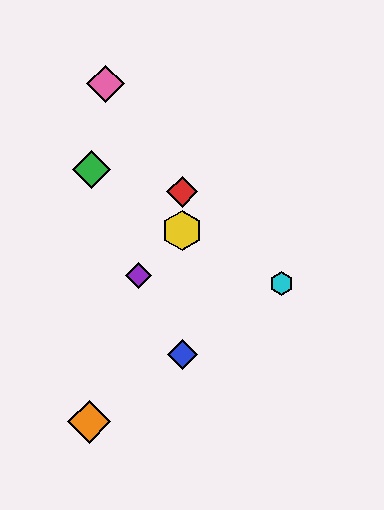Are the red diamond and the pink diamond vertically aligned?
No, the red diamond is at x≈182 and the pink diamond is at x≈106.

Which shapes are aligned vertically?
The red diamond, the blue diamond, the yellow hexagon are aligned vertically.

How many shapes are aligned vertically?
3 shapes (the red diamond, the blue diamond, the yellow hexagon) are aligned vertically.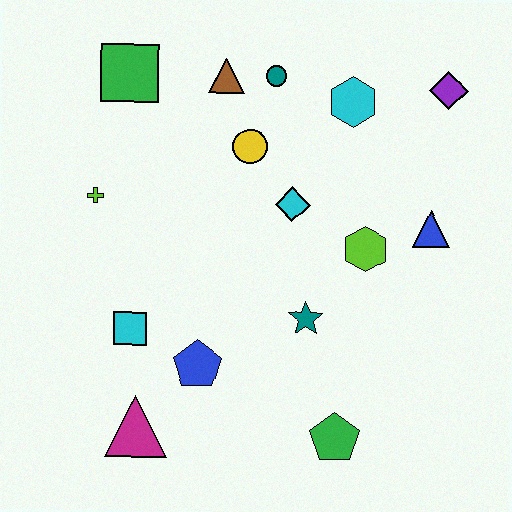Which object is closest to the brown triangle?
The teal circle is closest to the brown triangle.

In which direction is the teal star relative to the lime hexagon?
The teal star is below the lime hexagon.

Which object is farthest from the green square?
The green pentagon is farthest from the green square.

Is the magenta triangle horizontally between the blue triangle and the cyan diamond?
No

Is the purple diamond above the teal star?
Yes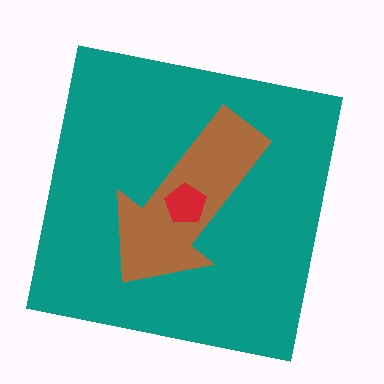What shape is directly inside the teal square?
The brown arrow.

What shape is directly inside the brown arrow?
The red pentagon.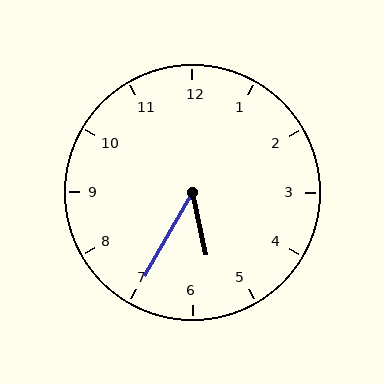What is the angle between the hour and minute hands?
Approximately 42 degrees.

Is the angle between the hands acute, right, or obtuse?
It is acute.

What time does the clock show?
5:35.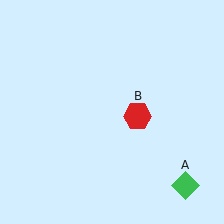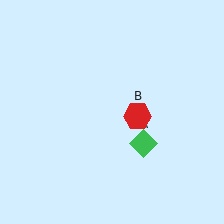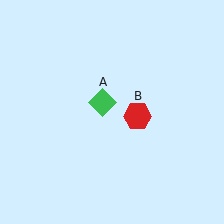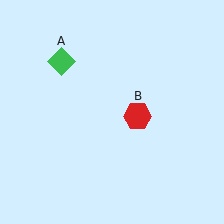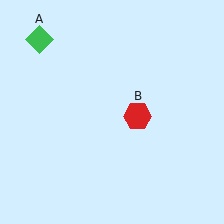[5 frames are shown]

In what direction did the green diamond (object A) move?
The green diamond (object A) moved up and to the left.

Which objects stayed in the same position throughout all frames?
Red hexagon (object B) remained stationary.